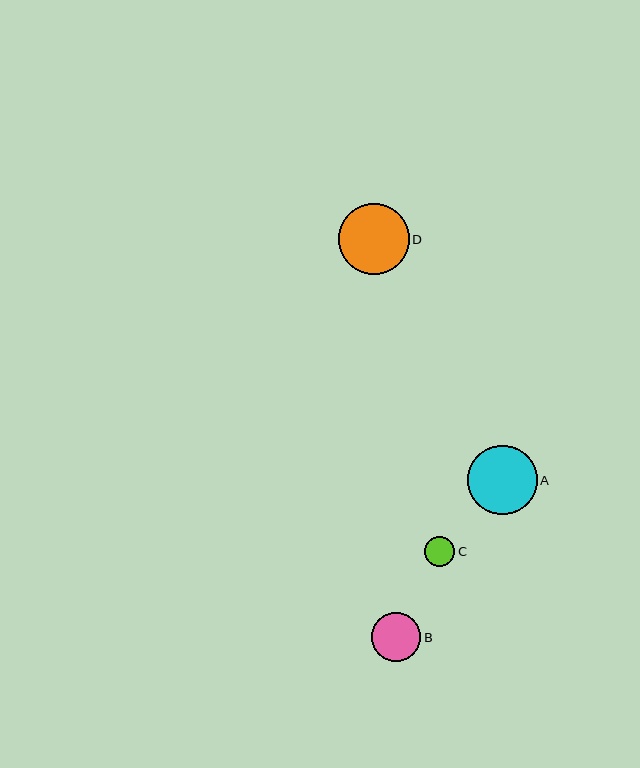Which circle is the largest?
Circle D is the largest with a size of approximately 71 pixels.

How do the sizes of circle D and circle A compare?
Circle D and circle A are approximately the same size.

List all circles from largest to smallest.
From largest to smallest: D, A, B, C.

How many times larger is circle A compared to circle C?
Circle A is approximately 2.3 times the size of circle C.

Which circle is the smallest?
Circle C is the smallest with a size of approximately 30 pixels.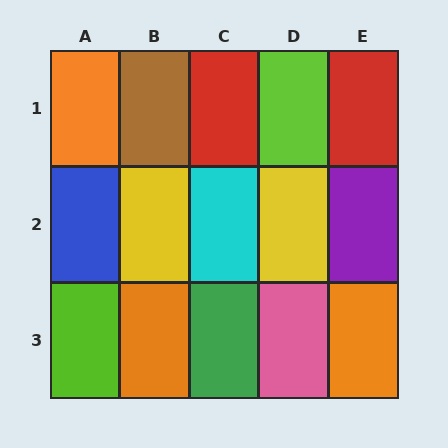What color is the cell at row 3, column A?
Lime.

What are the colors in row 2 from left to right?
Blue, yellow, cyan, yellow, purple.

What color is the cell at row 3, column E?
Orange.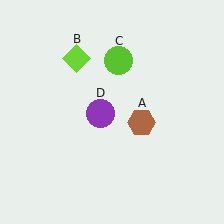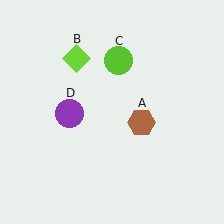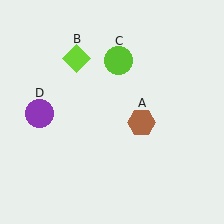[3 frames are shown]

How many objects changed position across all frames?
1 object changed position: purple circle (object D).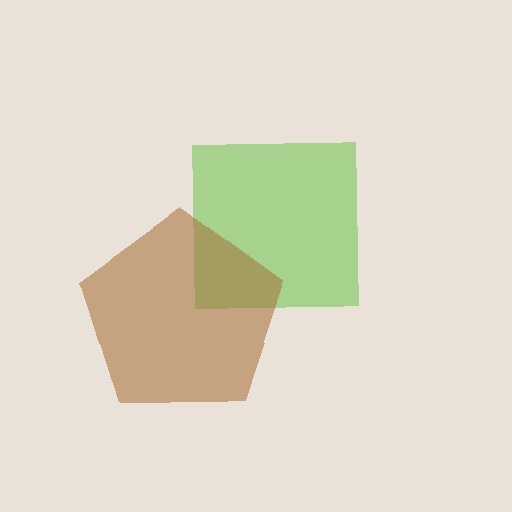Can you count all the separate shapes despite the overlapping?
Yes, there are 2 separate shapes.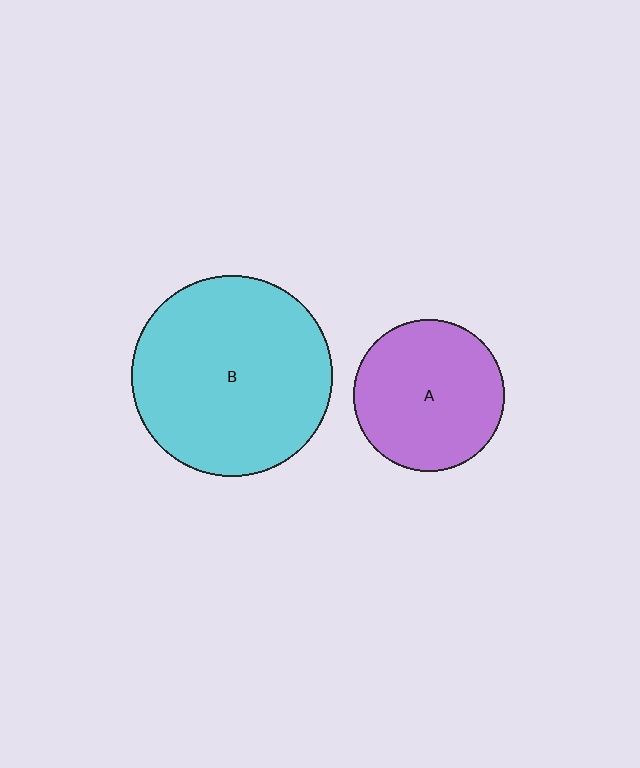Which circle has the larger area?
Circle B (cyan).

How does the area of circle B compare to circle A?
Approximately 1.8 times.